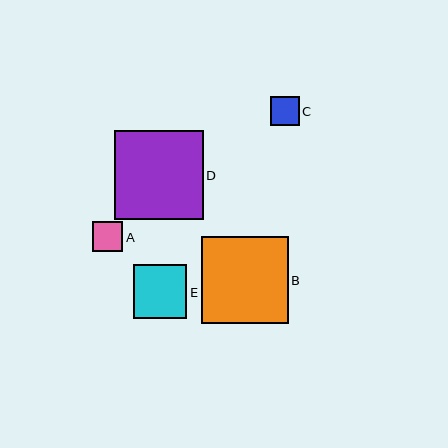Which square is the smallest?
Square C is the smallest with a size of approximately 29 pixels.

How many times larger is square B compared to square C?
Square B is approximately 3.0 times the size of square C.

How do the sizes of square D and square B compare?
Square D and square B are approximately the same size.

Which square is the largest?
Square D is the largest with a size of approximately 89 pixels.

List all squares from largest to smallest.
From largest to smallest: D, B, E, A, C.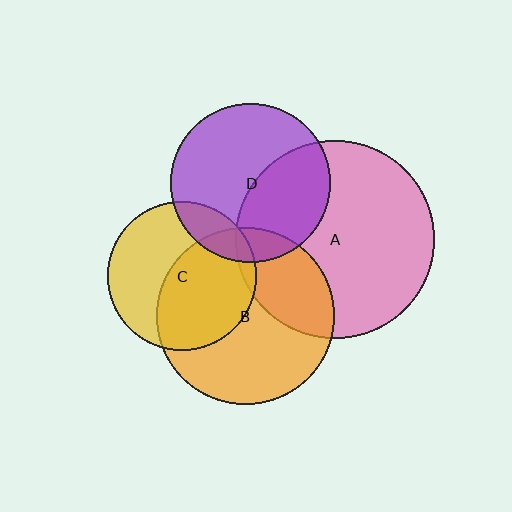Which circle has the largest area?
Circle A (pink).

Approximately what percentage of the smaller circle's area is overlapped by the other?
Approximately 40%.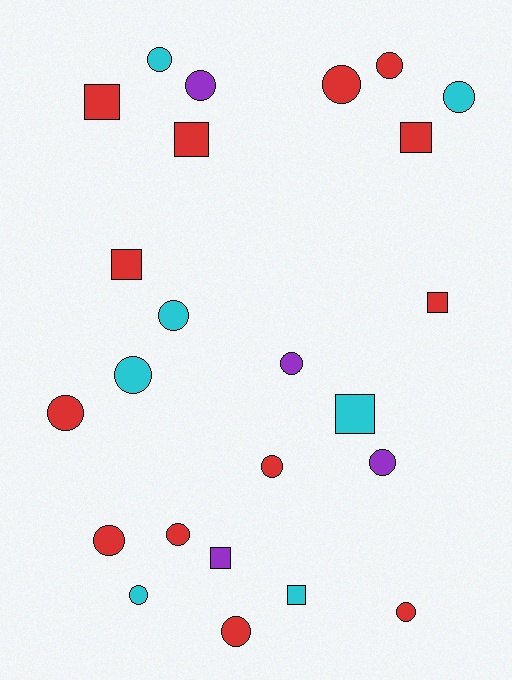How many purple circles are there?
There are 3 purple circles.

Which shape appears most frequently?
Circle, with 16 objects.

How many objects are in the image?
There are 24 objects.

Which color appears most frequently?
Red, with 13 objects.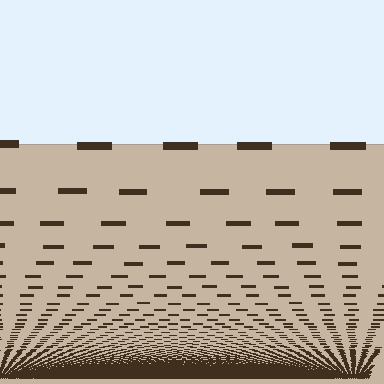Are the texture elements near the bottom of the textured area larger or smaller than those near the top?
Smaller. The gradient is inverted — elements near the bottom are smaller and denser.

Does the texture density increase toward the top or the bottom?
Density increases toward the bottom.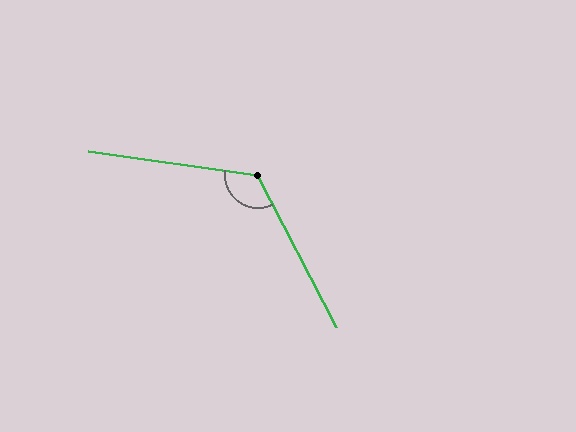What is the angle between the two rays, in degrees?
Approximately 125 degrees.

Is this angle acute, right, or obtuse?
It is obtuse.